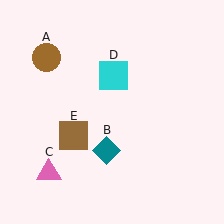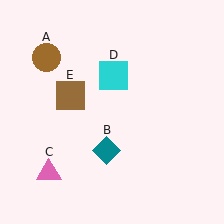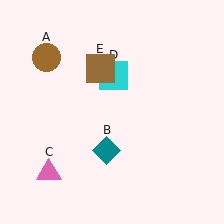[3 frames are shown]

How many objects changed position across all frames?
1 object changed position: brown square (object E).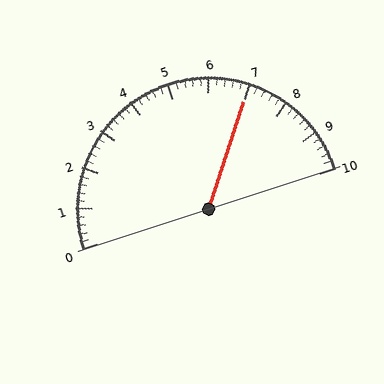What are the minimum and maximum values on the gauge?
The gauge ranges from 0 to 10.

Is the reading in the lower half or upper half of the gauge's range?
The reading is in the upper half of the range (0 to 10).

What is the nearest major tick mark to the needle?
The nearest major tick mark is 7.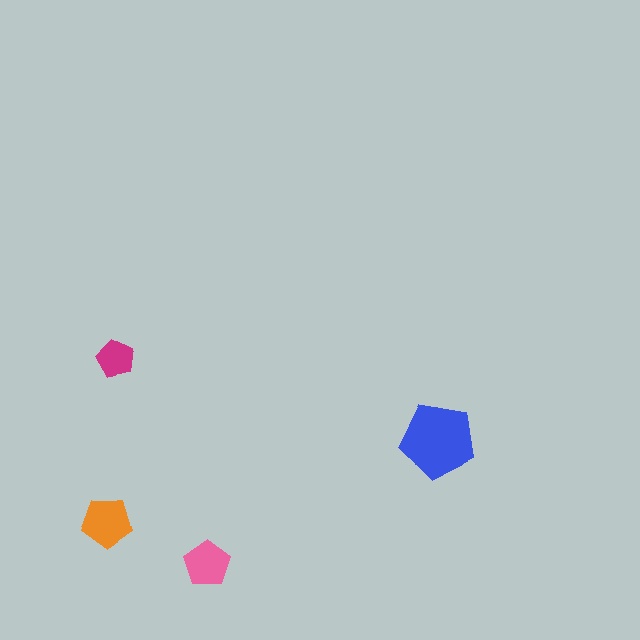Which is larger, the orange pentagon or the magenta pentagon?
The orange one.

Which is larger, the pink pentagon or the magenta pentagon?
The pink one.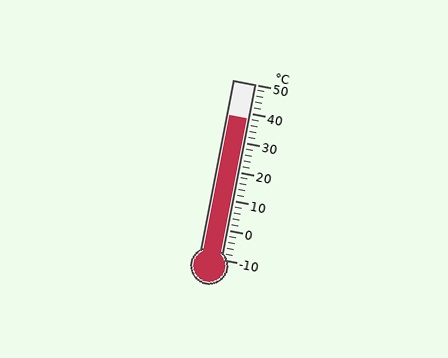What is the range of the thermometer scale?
The thermometer scale ranges from -10°C to 50°C.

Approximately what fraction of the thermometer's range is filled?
The thermometer is filled to approximately 80% of its range.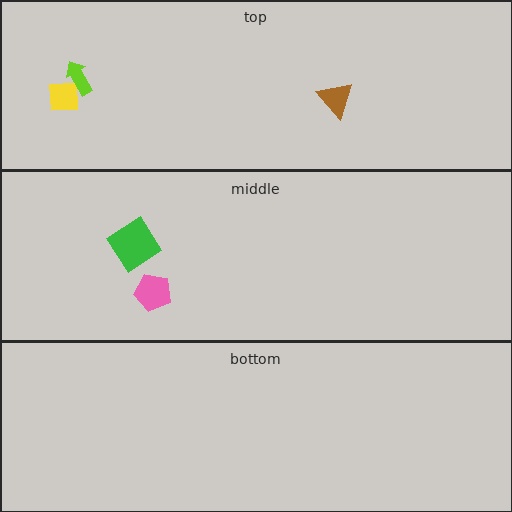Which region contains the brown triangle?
The top region.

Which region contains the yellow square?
The top region.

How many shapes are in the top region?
3.